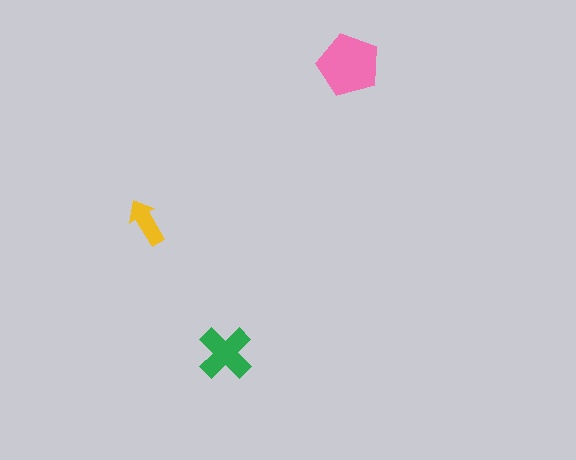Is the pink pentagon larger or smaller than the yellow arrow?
Larger.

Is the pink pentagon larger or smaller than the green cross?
Larger.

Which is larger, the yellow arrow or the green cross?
The green cross.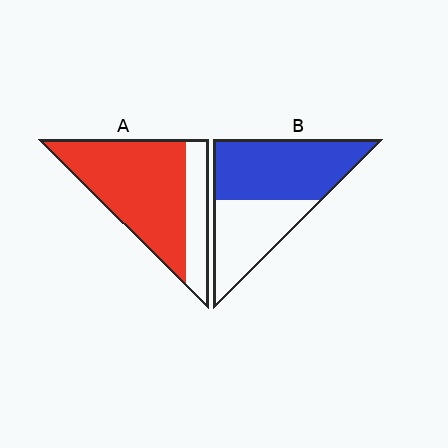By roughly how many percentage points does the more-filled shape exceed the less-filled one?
By roughly 15 percentage points (A over B).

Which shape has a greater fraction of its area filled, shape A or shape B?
Shape A.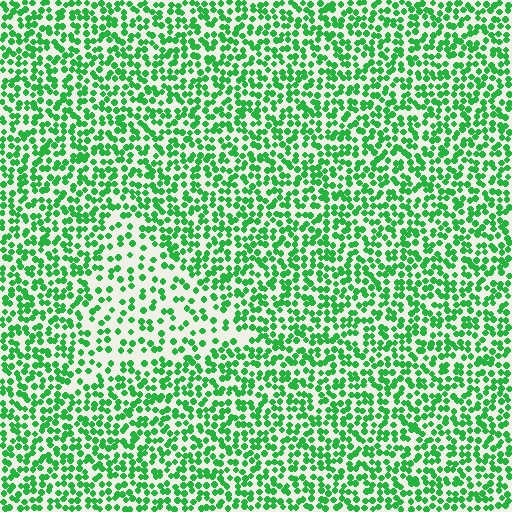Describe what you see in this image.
The image contains small green elements arranged at two different densities. A triangle-shaped region is visible where the elements are less densely packed than the surrounding area.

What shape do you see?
I see a triangle.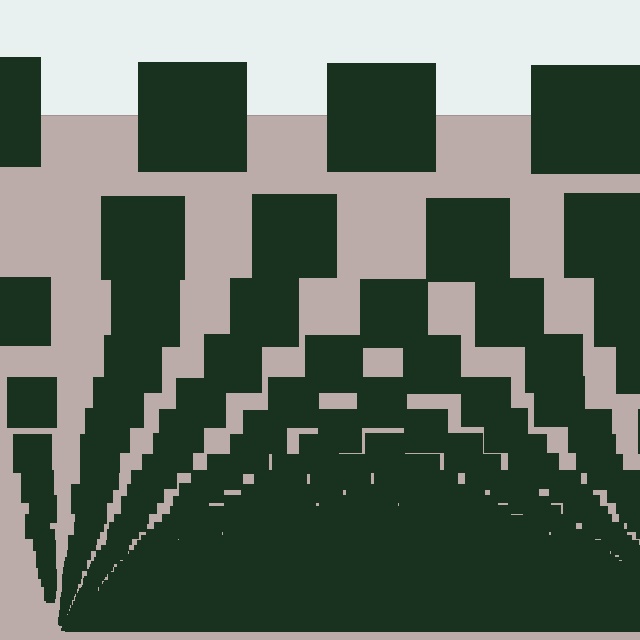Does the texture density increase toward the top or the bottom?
Density increases toward the bottom.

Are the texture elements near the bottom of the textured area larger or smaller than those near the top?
Smaller. The gradient is inverted — elements near the bottom are smaller and denser.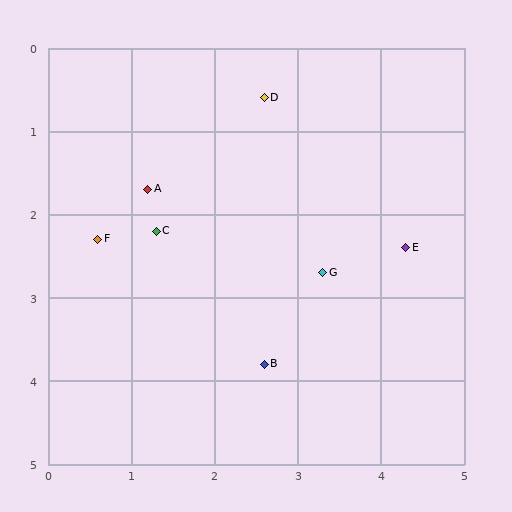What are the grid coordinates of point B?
Point B is at approximately (2.6, 3.8).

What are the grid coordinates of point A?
Point A is at approximately (1.2, 1.7).